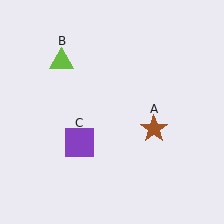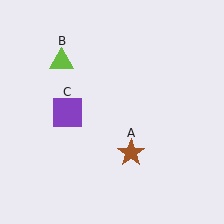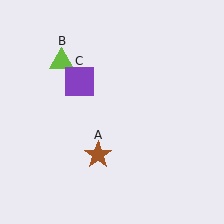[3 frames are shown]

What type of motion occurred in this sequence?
The brown star (object A), purple square (object C) rotated clockwise around the center of the scene.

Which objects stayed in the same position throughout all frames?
Lime triangle (object B) remained stationary.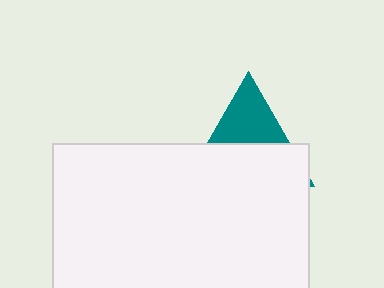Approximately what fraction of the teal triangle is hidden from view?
Roughly 61% of the teal triangle is hidden behind the white rectangle.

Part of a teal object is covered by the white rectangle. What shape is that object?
It is a triangle.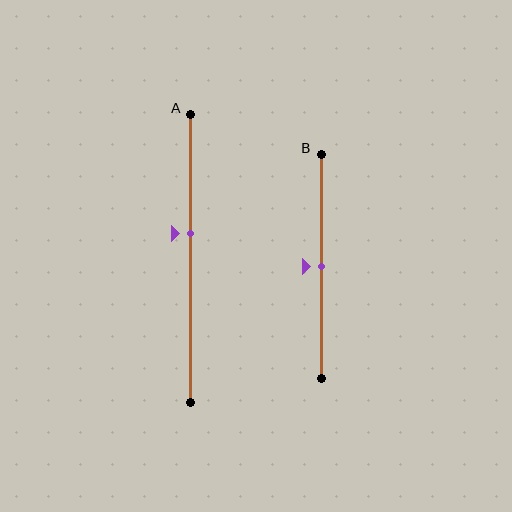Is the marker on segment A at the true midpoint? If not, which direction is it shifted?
No, the marker on segment A is shifted upward by about 9% of the segment length.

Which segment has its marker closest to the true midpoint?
Segment B has its marker closest to the true midpoint.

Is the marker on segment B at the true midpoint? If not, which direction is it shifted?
Yes, the marker on segment B is at the true midpoint.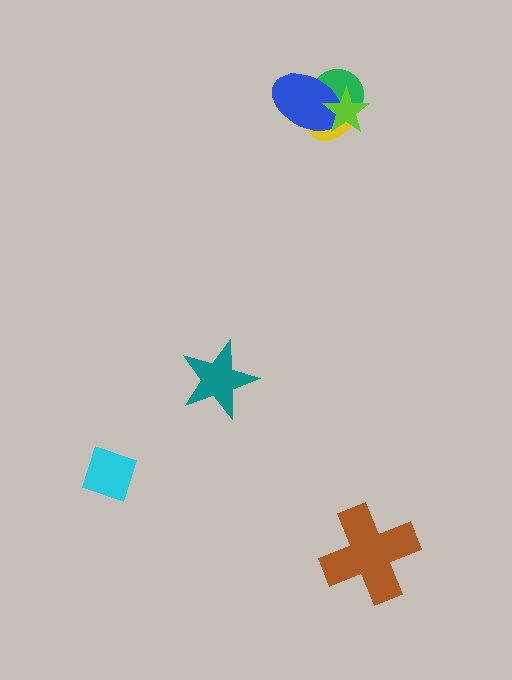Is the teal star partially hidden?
No, no other shape covers it.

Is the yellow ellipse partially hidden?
Yes, it is partially covered by another shape.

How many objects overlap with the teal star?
0 objects overlap with the teal star.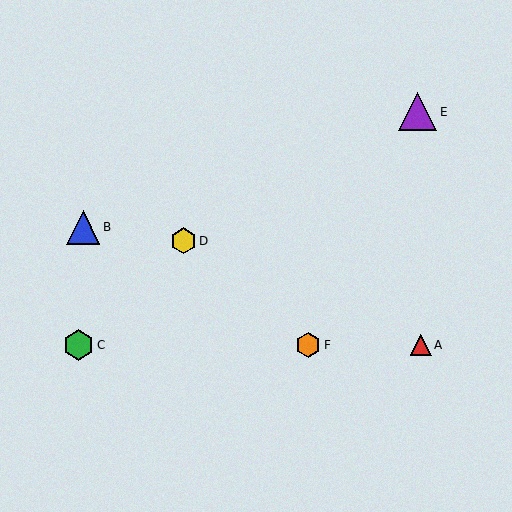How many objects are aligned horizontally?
3 objects (A, C, F) are aligned horizontally.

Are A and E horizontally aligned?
No, A is at y≈345 and E is at y≈112.